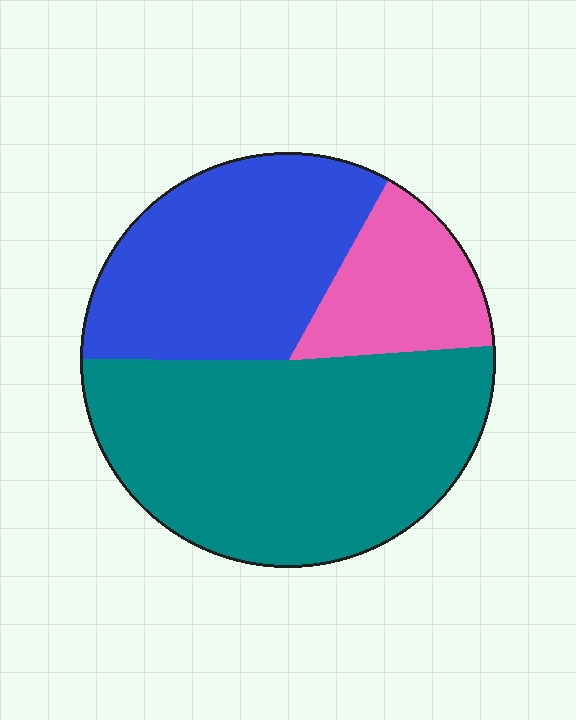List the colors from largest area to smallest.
From largest to smallest: teal, blue, pink.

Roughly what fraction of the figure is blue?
Blue takes up about one third (1/3) of the figure.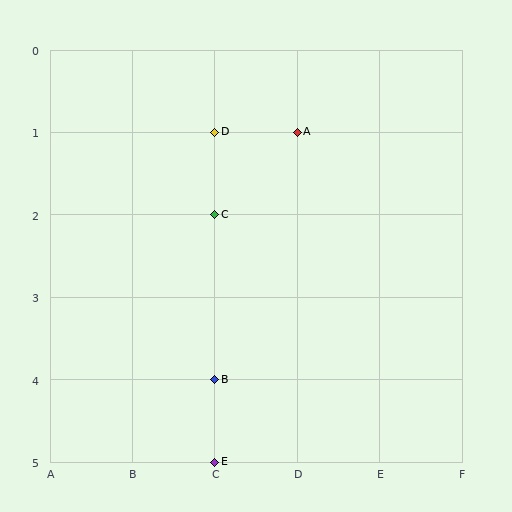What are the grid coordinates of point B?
Point B is at grid coordinates (C, 4).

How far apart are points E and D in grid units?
Points E and D are 4 rows apart.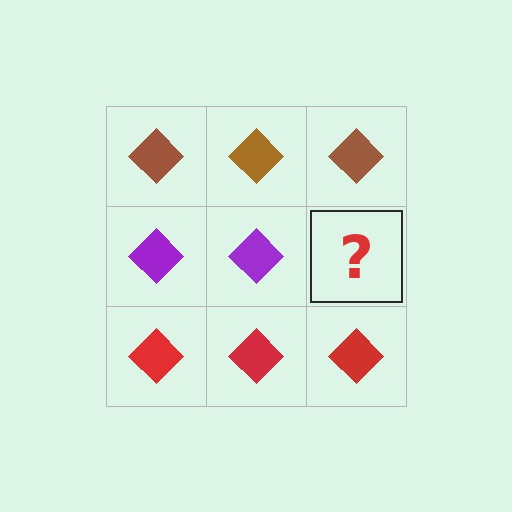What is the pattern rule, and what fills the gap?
The rule is that each row has a consistent color. The gap should be filled with a purple diamond.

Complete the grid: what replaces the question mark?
The question mark should be replaced with a purple diamond.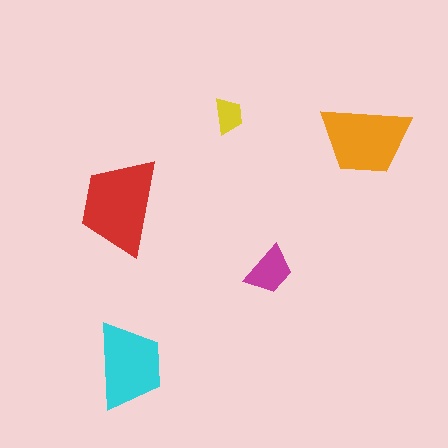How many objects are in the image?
There are 5 objects in the image.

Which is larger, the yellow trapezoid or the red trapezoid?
The red one.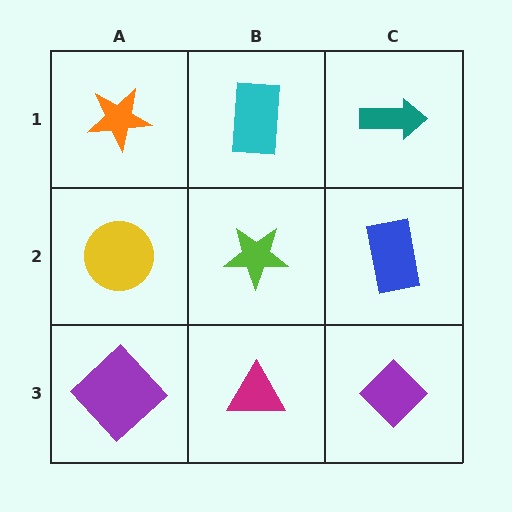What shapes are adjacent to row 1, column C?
A blue rectangle (row 2, column C), a cyan rectangle (row 1, column B).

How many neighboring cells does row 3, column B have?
3.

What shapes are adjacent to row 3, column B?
A lime star (row 2, column B), a purple diamond (row 3, column A), a purple diamond (row 3, column C).